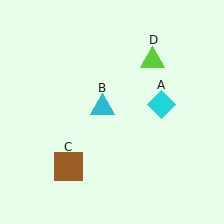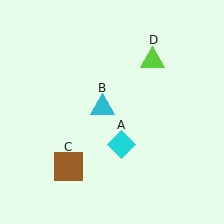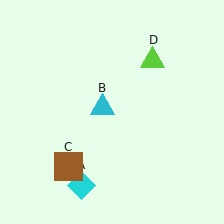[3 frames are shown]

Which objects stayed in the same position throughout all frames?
Cyan triangle (object B) and brown square (object C) and lime triangle (object D) remained stationary.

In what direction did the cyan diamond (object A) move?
The cyan diamond (object A) moved down and to the left.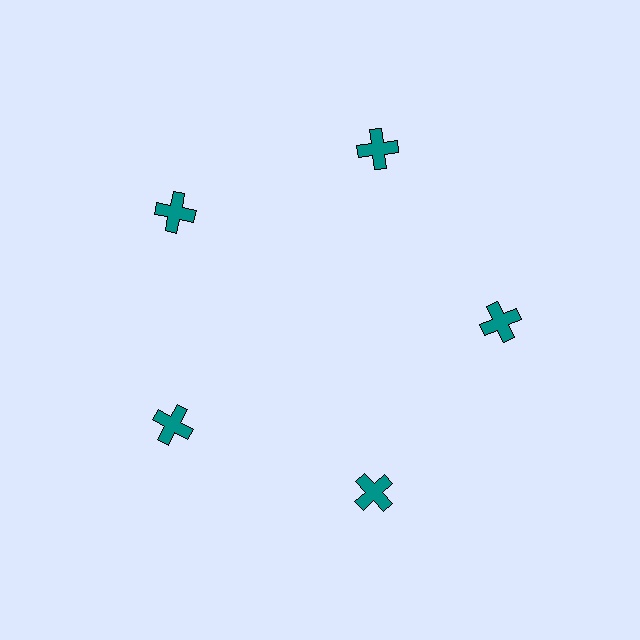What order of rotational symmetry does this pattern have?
This pattern has 5-fold rotational symmetry.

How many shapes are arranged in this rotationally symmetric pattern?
There are 5 shapes, arranged in 5 groups of 1.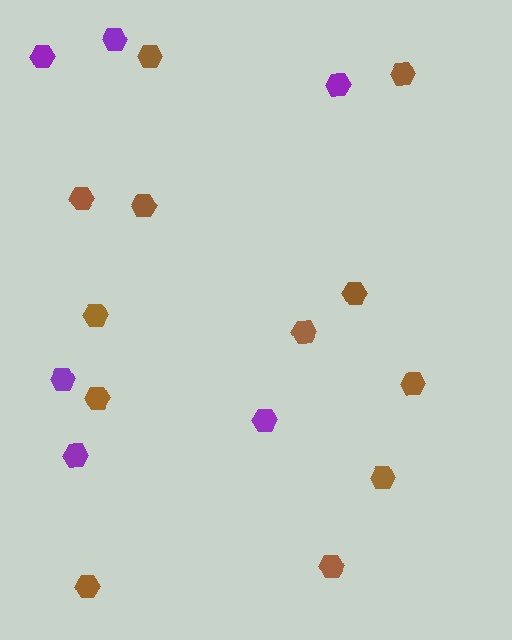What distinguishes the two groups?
There are 2 groups: one group of brown hexagons (12) and one group of purple hexagons (6).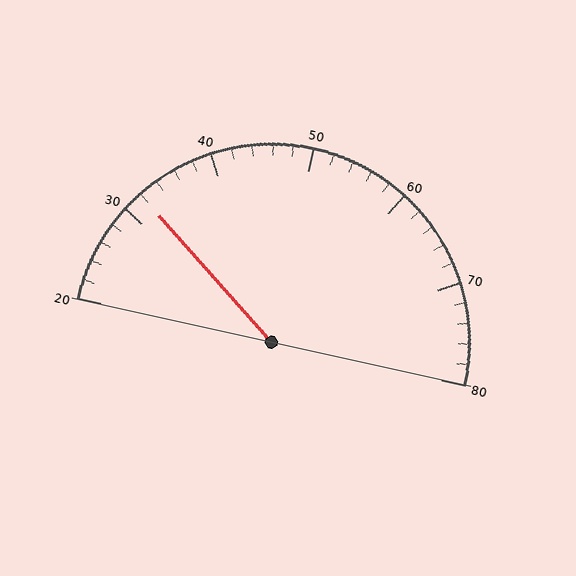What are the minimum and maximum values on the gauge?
The gauge ranges from 20 to 80.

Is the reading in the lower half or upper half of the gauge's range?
The reading is in the lower half of the range (20 to 80).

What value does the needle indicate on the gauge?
The needle indicates approximately 32.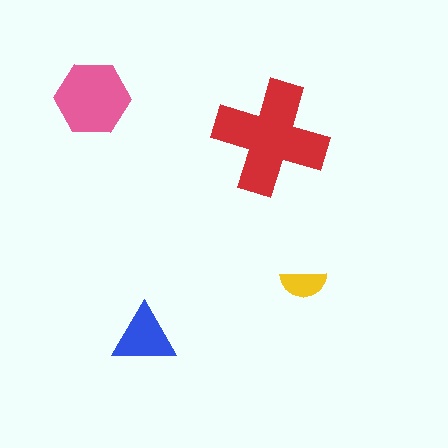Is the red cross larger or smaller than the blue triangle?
Larger.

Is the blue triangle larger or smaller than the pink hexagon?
Smaller.